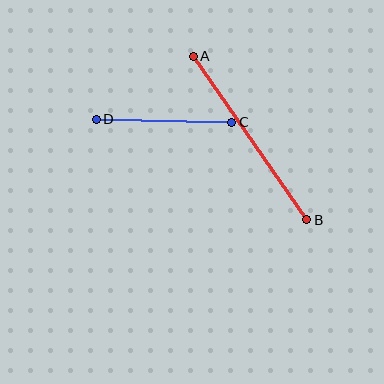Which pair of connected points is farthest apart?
Points A and B are farthest apart.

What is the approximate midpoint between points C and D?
The midpoint is at approximately (164, 121) pixels.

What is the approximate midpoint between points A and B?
The midpoint is at approximately (250, 138) pixels.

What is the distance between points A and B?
The distance is approximately 199 pixels.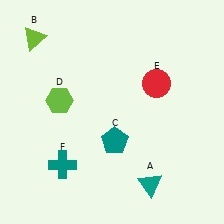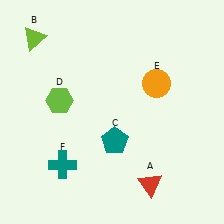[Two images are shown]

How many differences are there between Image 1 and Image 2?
There are 2 differences between the two images.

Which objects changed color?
A changed from teal to red. E changed from red to orange.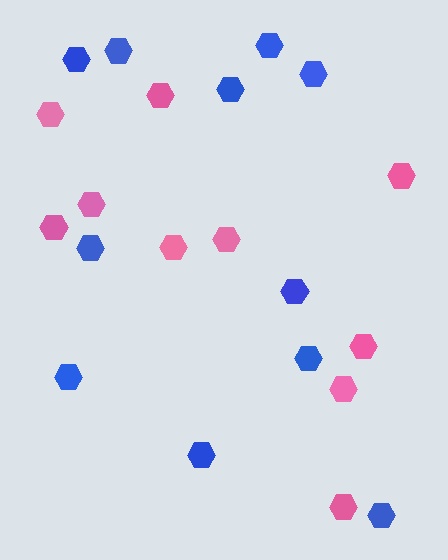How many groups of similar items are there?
There are 2 groups: one group of blue hexagons (11) and one group of pink hexagons (10).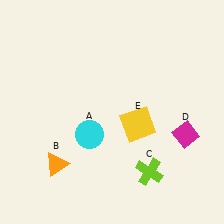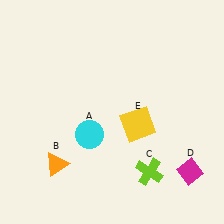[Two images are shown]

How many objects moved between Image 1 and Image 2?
1 object moved between the two images.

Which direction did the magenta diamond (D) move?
The magenta diamond (D) moved down.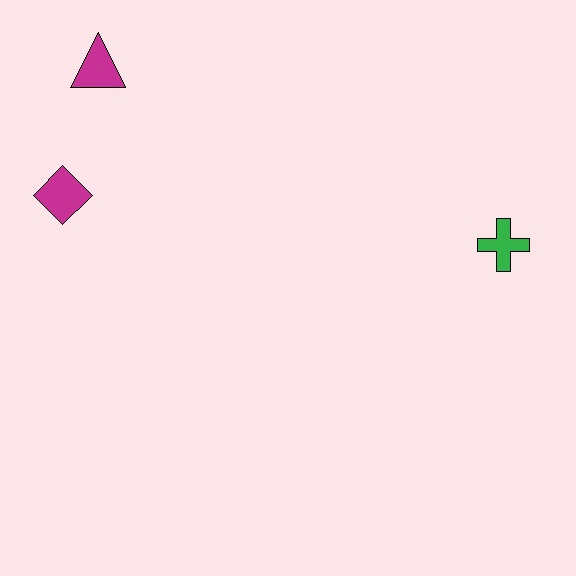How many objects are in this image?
There are 3 objects.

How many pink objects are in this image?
There are no pink objects.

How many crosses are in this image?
There is 1 cross.